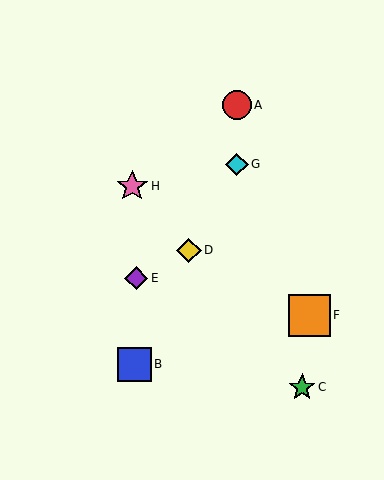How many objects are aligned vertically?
2 objects (A, G) are aligned vertically.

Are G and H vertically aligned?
No, G is at x≈237 and H is at x≈132.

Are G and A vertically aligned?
Yes, both are at x≈237.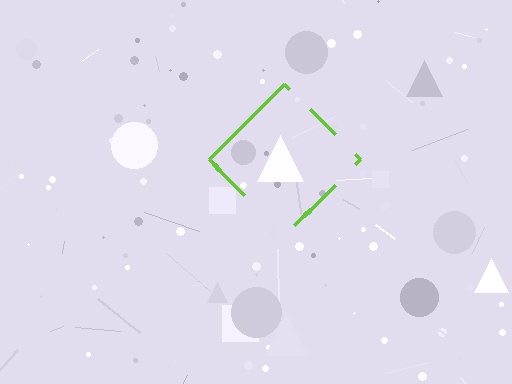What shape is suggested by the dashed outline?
The dashed outline suggests a diamond.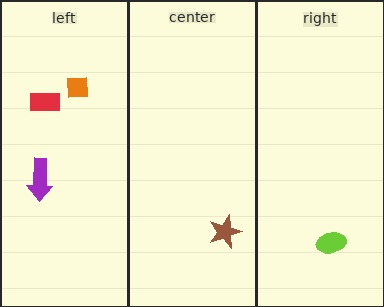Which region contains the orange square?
The left region.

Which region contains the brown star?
The center region.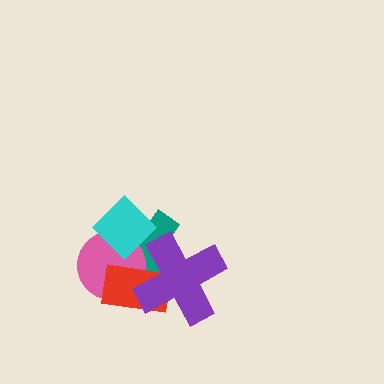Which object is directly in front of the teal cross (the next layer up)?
The pink circle is directly in front of the teal cross.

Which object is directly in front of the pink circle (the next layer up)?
The cyan diamond is directly in front of the pink circle.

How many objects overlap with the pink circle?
4 objects overlap with the pink circle.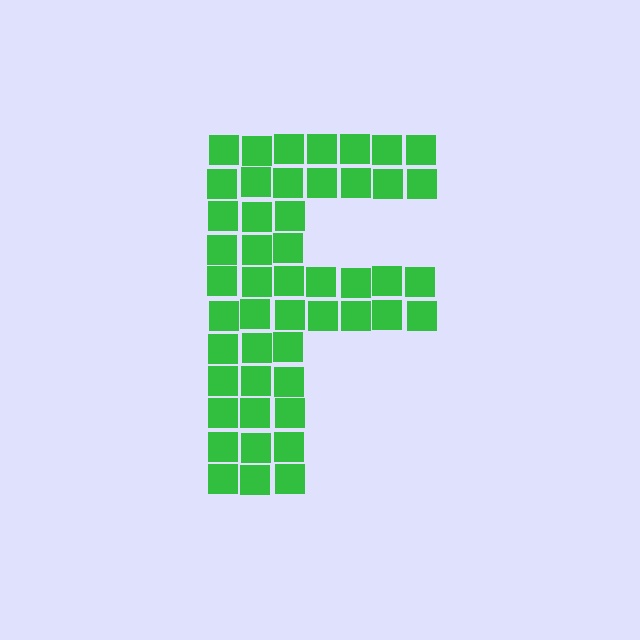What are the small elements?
The small elements are squares.